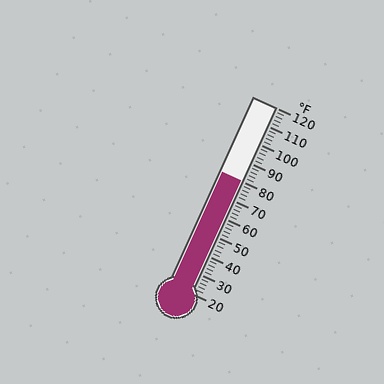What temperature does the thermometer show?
The thermometer shows approximately 80°F.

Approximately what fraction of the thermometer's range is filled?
The thermometer is filled to approximately 60% of its range.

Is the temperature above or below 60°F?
The temperature is above 60°F.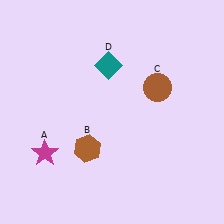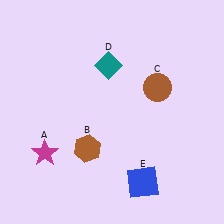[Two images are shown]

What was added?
A blue square (E) was added in Image 2.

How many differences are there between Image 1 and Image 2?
There is 1 difference between the two images.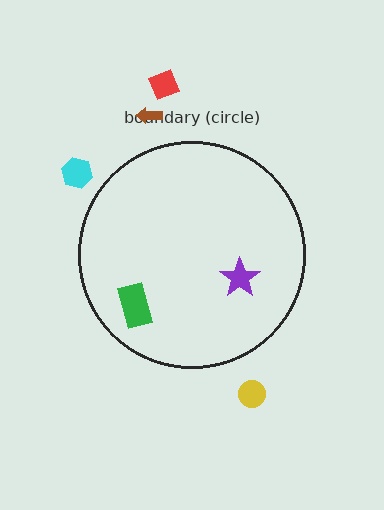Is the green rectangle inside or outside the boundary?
Inside.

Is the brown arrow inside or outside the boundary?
Outside.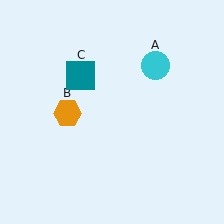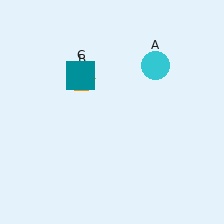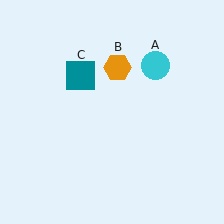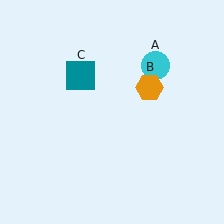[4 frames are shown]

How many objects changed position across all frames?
1 object changed position: orange hexagon (object B).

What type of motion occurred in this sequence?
The orange hexagon (object B) rotated clockwise around the center of the scene.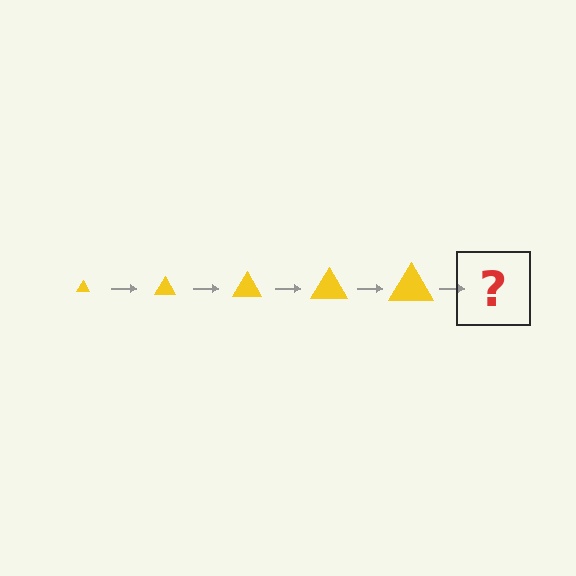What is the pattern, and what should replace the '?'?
The pattern is that the triangle gets progressively larger each step. The '?' should be a yellow triangle, larger than the previous one.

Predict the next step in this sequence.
The next step is a yellow triangle, larger than the previous one.